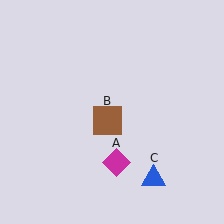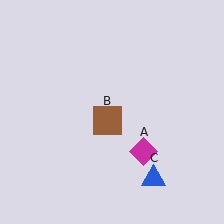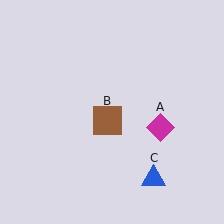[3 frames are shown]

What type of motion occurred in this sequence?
The magenta diamond (object A) rotated counterclockwise around the center of the scene.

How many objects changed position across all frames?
1 object changed position: magenta diamond (object A).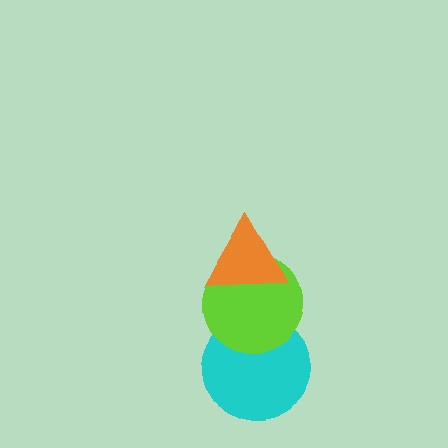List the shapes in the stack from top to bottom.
From top to bottom: the orange triangle, the lime circle, the cyan circle.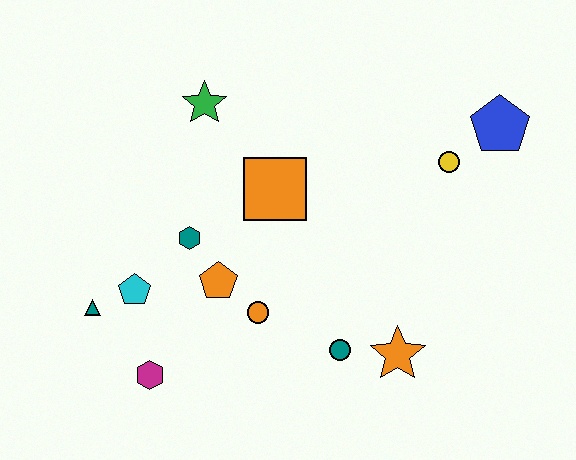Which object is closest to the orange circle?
The orange pentagon is closest to the orange circle.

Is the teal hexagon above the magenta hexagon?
Yes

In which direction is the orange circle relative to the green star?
The orange circle is below the green star.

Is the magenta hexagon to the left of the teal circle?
Yes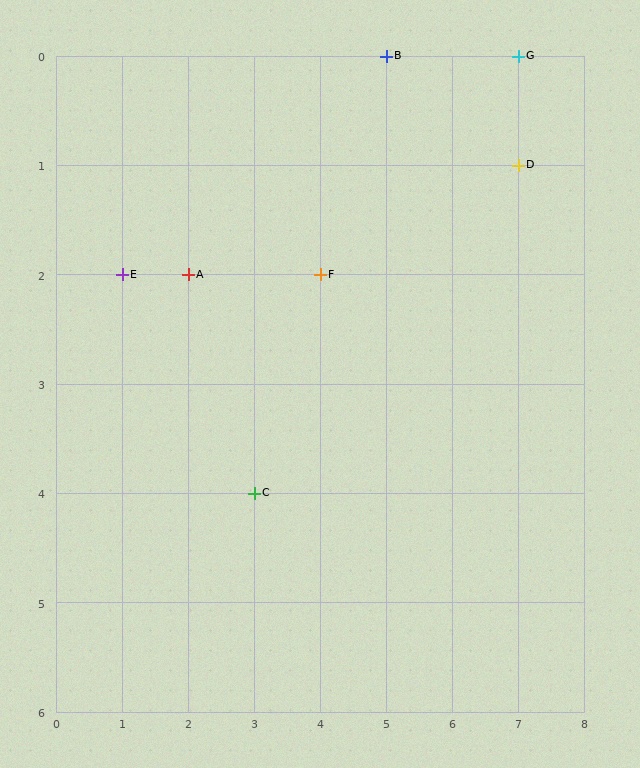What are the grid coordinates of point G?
Point G is at grid coordinates (7, 0).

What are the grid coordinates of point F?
Point F is at grid coordinates (4, 2).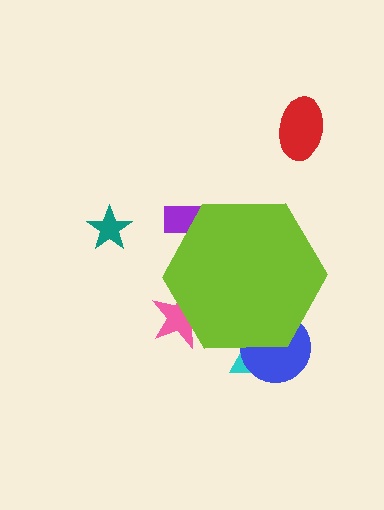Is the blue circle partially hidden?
Yes, the blue circle is partially hidden behind the lime hexagon.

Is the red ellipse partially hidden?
No, the red ellipse is fully visible.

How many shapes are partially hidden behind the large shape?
4 shapes are partially hidden.